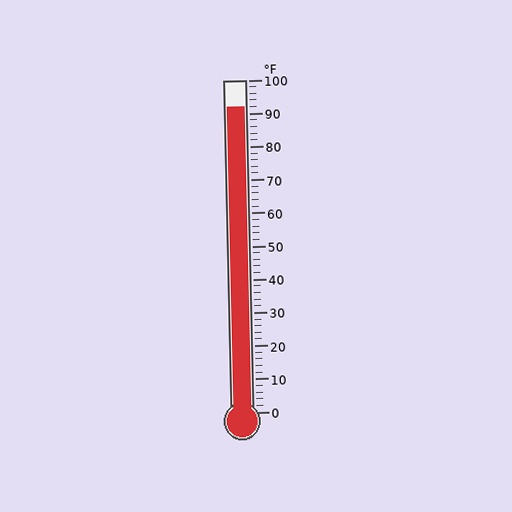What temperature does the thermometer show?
The thermometer shows approximately 92°F.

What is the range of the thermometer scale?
The thermometer scale ranges from 0°F to 100°F.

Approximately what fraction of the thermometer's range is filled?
The thermometer is filled to approximately 90% of its range.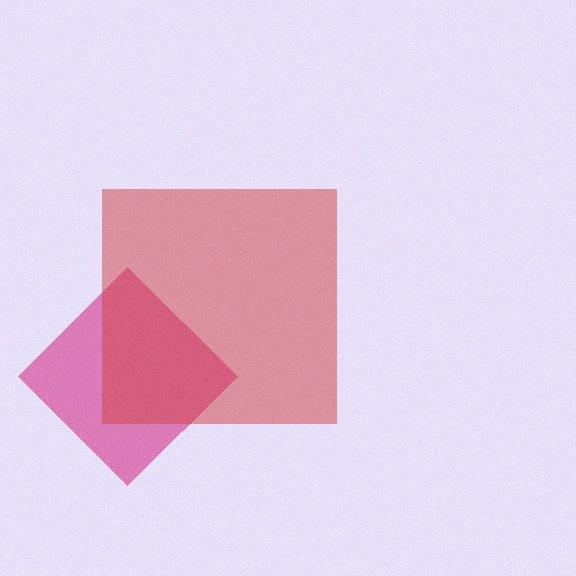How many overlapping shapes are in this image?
There are 2 overlapping shapes in the image.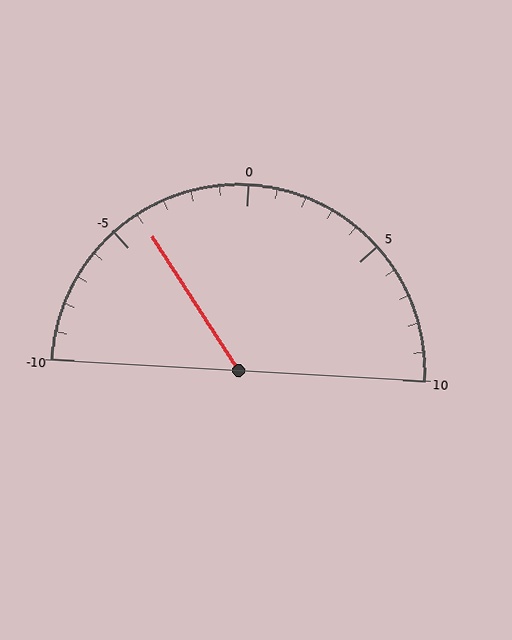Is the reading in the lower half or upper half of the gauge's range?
The reading is in the lower half of the range (-10 to 10).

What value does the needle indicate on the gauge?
The needle indicates approximately -4.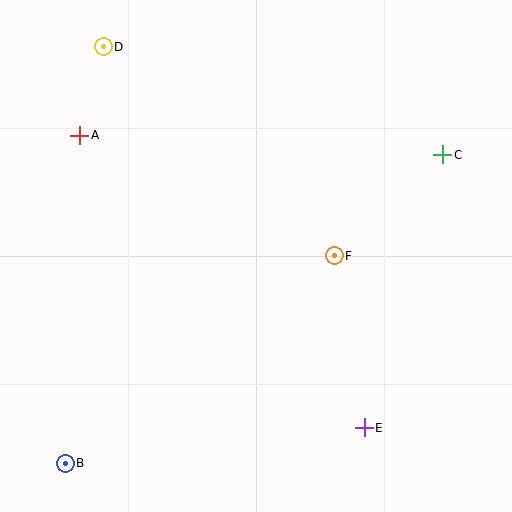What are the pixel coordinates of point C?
Point C is at (443, 155).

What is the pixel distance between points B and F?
The distance between B and F is 340 pixels.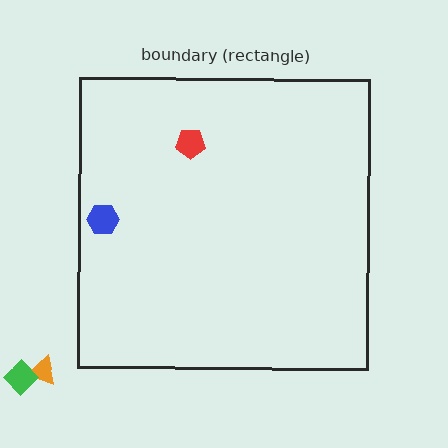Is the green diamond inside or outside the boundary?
Outside.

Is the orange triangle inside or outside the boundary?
Outside.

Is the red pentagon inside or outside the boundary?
Inside.